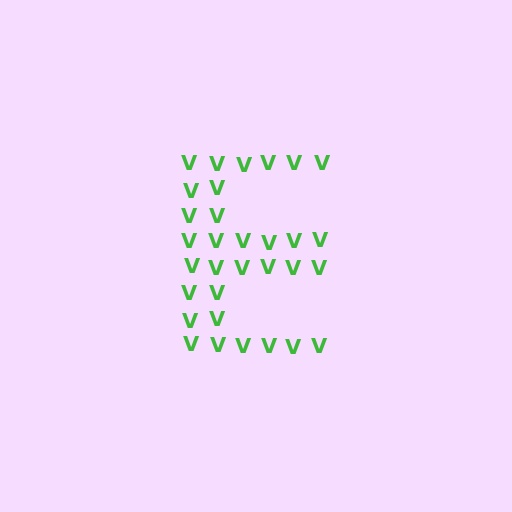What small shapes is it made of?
It is made of small letter V's.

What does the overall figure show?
The overall figure shows the letter E.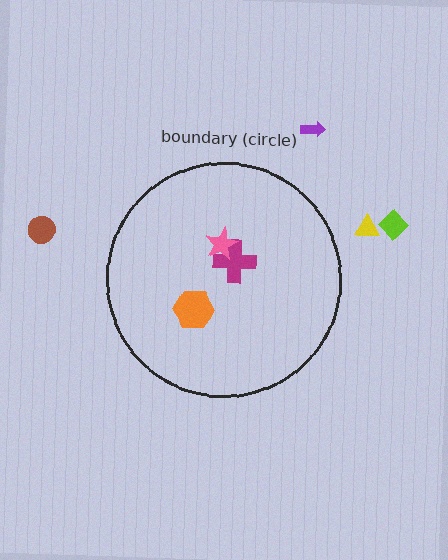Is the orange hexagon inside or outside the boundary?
Inside.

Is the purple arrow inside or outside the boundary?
Outside.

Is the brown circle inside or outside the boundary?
Outside.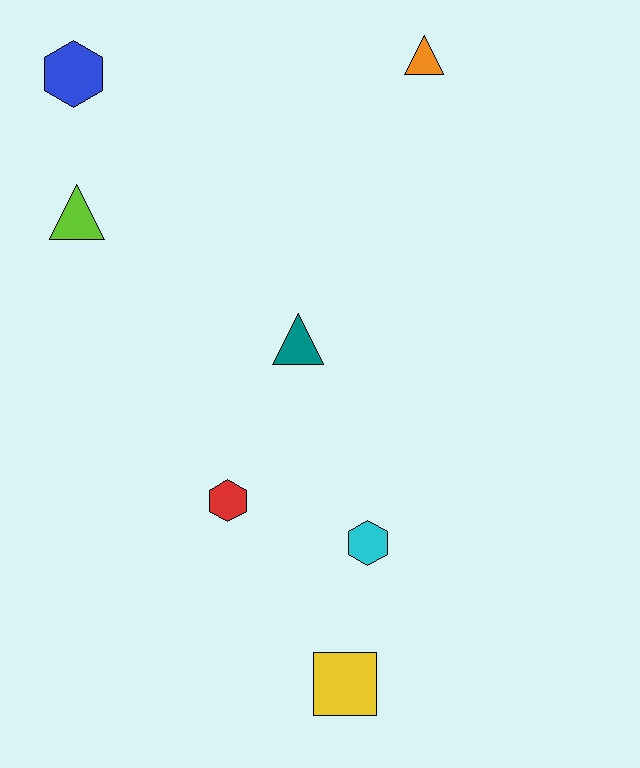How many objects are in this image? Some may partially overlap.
There are 7 objects.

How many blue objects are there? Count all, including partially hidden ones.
There is 1 blue object.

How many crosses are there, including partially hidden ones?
There are no crosses.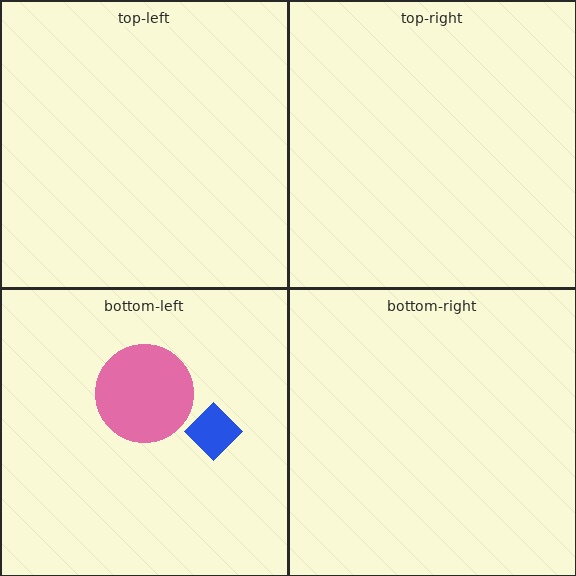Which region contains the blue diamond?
The bottom-left region.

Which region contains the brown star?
The bottom-left region.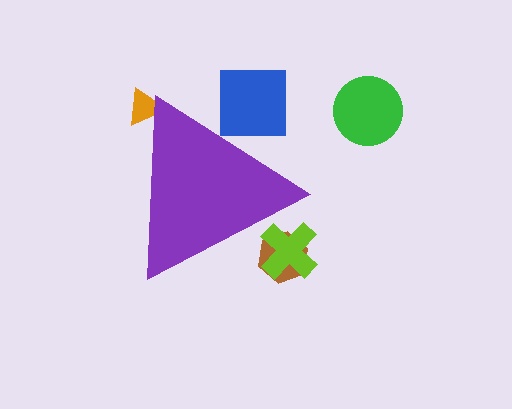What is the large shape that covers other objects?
A purple triangle.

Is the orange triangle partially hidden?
Yes, the orange triangle is partially hidden behind the purple triangle.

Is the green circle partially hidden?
No, the green circle is fully visible.